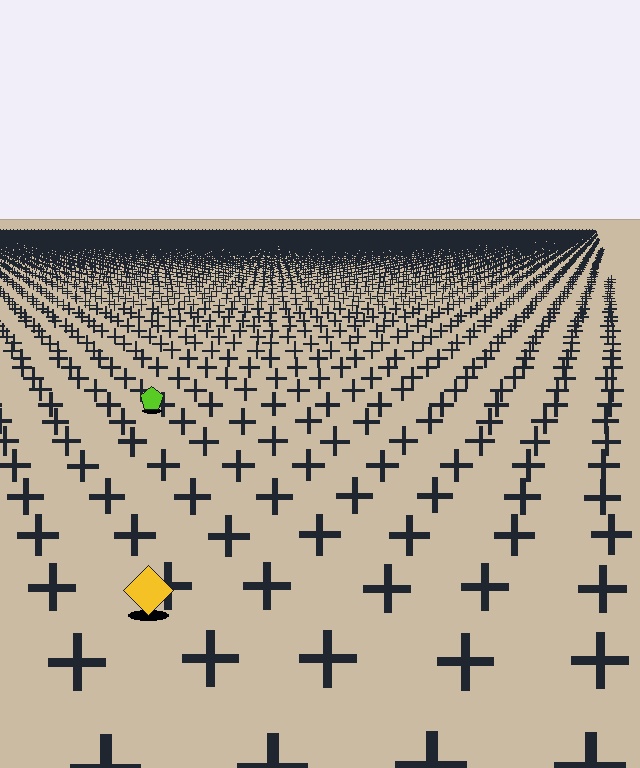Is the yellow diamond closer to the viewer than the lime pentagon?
Yes. The yellow diamond is closer — you can tell from the texture gradient: the ground texture is coarser near it.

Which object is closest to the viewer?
The yellow diamond is closest. The texture marks near it are larger and more spread out.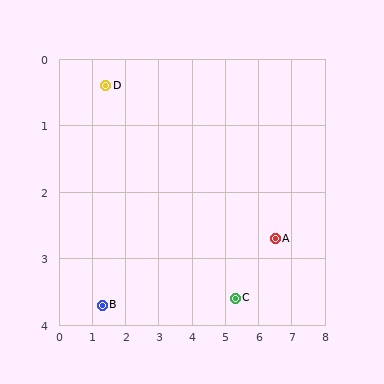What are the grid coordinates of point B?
Point B is at approximately (1.3, 3.7).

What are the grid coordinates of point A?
Point A is at approximately (6.5, 2.7).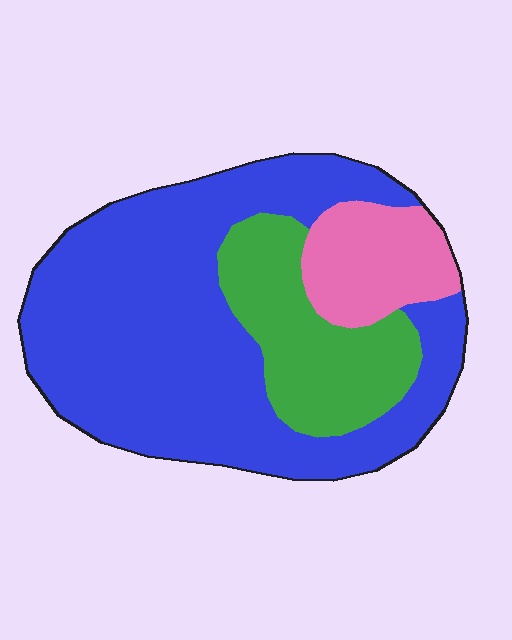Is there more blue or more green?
Blue.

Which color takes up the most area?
Blue, at roughly 65%.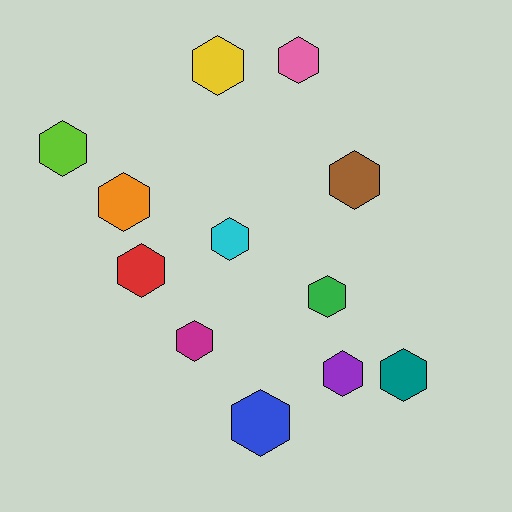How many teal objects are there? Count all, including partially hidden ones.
There is 1 teal object.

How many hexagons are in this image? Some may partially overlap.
There are 12 hexagons.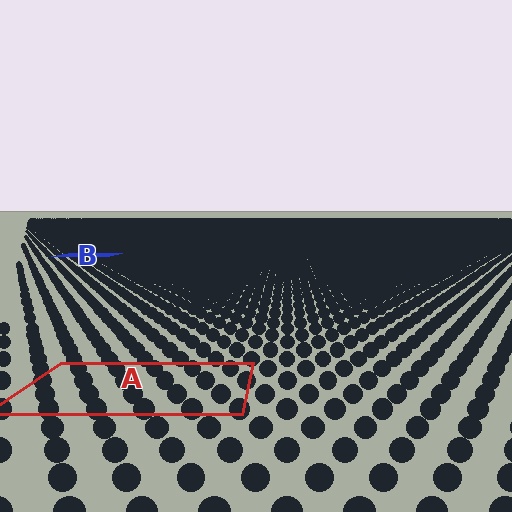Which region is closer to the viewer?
Region A is closer. The texture elements there are larger and more spread out.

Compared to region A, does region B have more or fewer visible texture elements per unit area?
Region B has more texture elements per unit area — they are packed more densely because it is farther away.